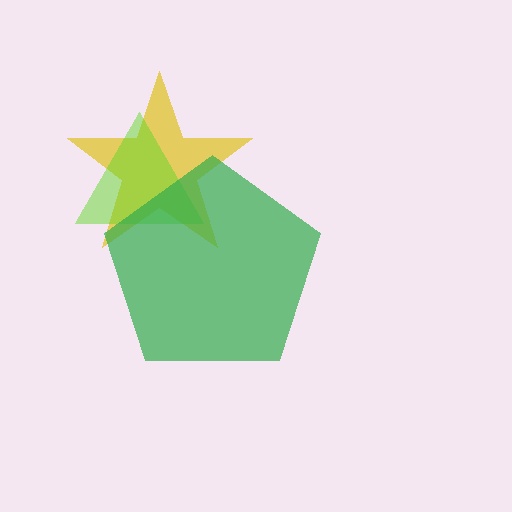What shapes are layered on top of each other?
The layered shapes are: a yellow star, a lime triangle, a green pentagon.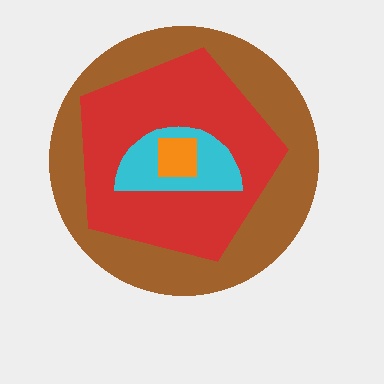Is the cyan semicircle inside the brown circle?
Yes.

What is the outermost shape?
The brown circle.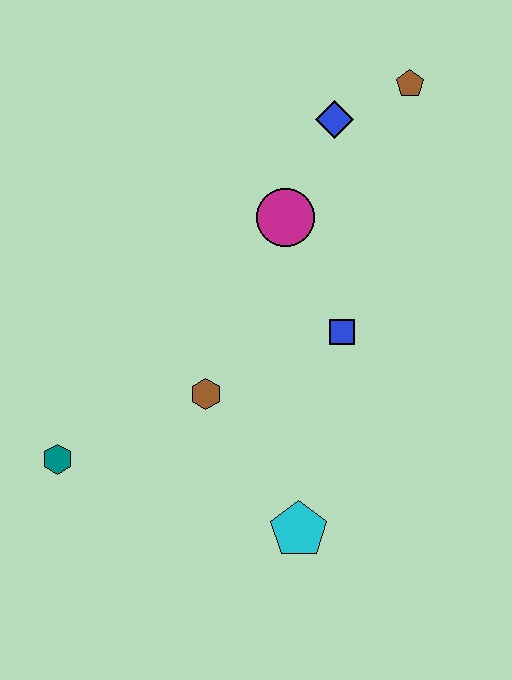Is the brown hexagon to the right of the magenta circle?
No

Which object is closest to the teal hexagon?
The brown hexagon is closest to the teal hexagon.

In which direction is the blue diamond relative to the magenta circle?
The blue diamond is above the magenta circle.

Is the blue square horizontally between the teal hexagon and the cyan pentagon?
No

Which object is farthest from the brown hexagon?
The brown pentagon is farthest from the brown hexagon.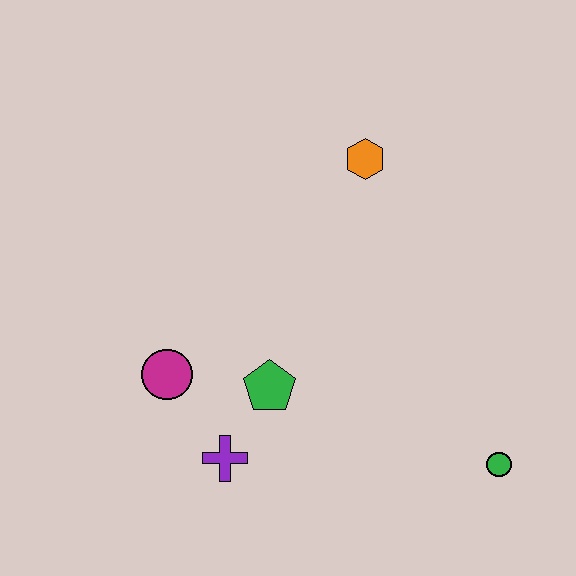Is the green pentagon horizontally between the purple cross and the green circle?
Yes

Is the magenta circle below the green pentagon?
No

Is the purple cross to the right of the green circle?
No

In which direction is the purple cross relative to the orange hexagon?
The purple cross is below the orange hexagon.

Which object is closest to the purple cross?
The green pentagon is closest to the purple cross.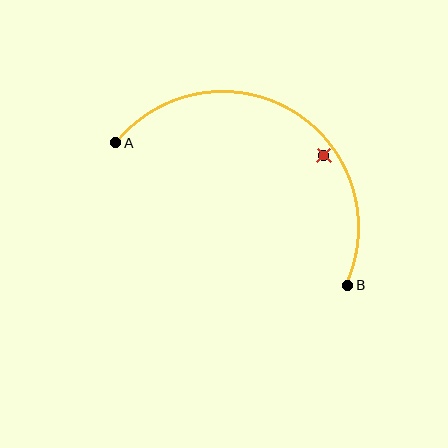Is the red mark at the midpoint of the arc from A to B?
No — the red mark does not lie on the arc at all. It sits slightly inside the curve.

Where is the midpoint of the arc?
The arc midpoint is the point on the curve farthest from the straight line joining A and B. It sits above that line.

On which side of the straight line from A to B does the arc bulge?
The arc bulges above the straight line connecting A and B.